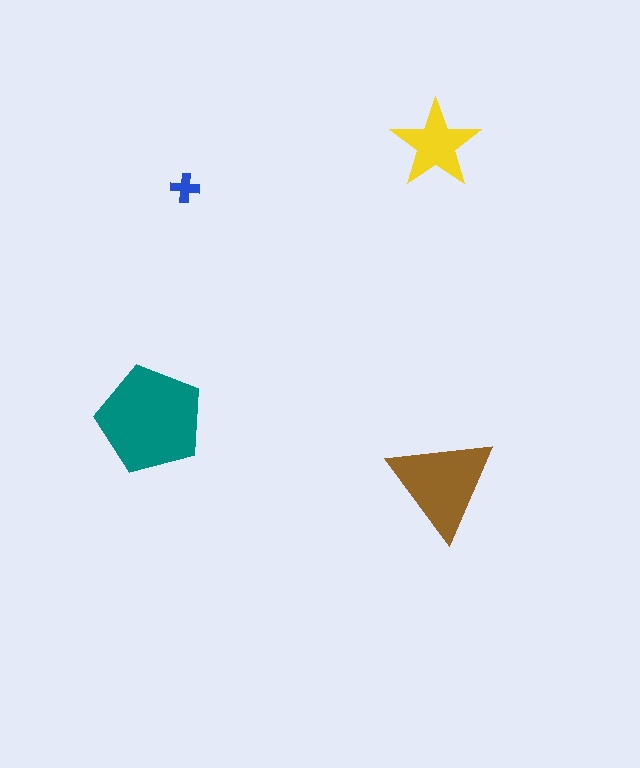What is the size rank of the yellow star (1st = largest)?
3rd.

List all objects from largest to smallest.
The teal pentagon, the brown triangle, the yellow star, the blue cross.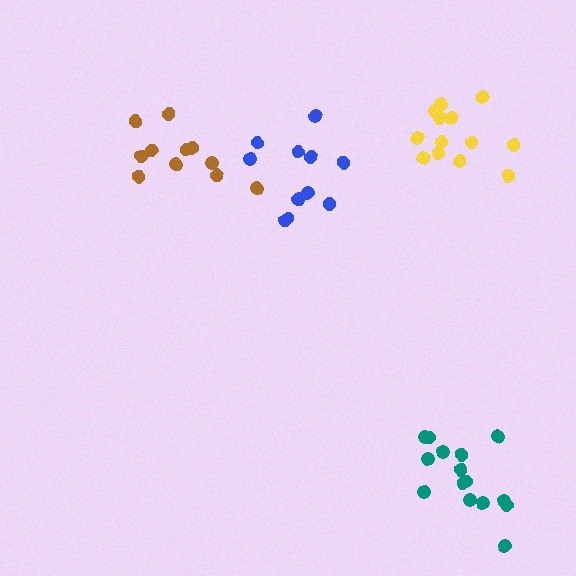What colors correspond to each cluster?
The clusters are colored: teal, yellow, blue, brown.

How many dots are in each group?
Group 1: 15 dots, Group 2: 13 dots, Group 3: 11 dots, Group 4: 11 dots (50 total).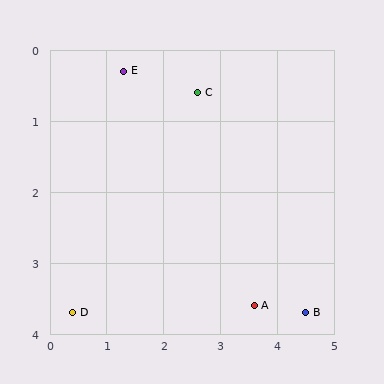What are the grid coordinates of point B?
Point B is at approximately (4.5, 3.7).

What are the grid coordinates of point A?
Point A is at approximately (3.6, 3.6).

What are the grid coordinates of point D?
Point D is at approximately (0.4, 3.7).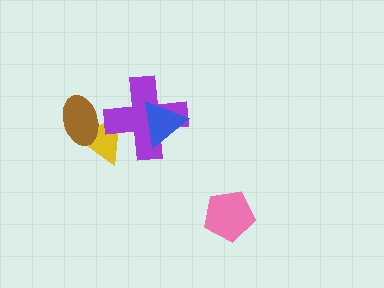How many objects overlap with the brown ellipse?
1 object overlaps with the brown ellipse.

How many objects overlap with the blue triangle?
1 object overlaps with the blue triangle.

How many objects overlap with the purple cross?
2 objects overlap with the purple cross.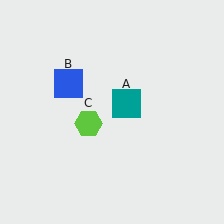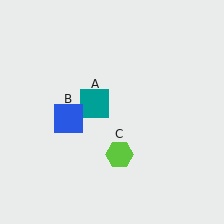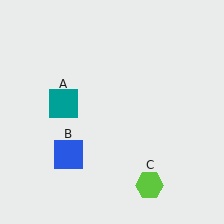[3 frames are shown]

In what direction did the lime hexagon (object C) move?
The lime hexagon (object C) moved down and to the right.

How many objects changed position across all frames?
3 objects changed position: teal square (object A), blue square (object B), lime hexagon (object C).